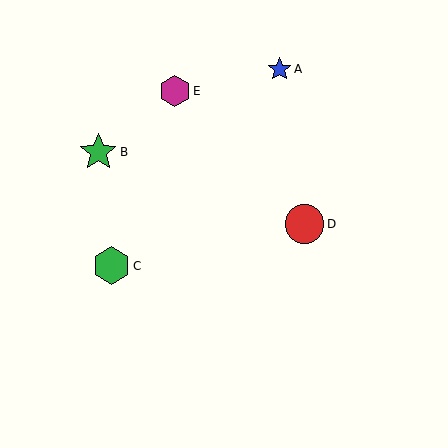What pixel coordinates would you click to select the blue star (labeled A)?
Click at (280, 69) to select the blue star A.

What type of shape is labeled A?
Shape A is a blue star.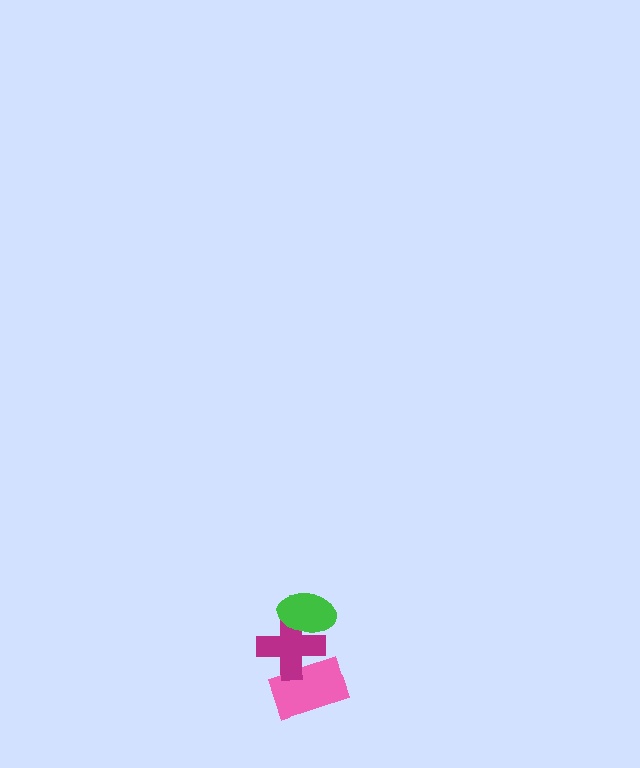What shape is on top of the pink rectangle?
The magenta cross is on top of the pink rectangle.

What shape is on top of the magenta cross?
The green ellipse is on top of the magenta cross.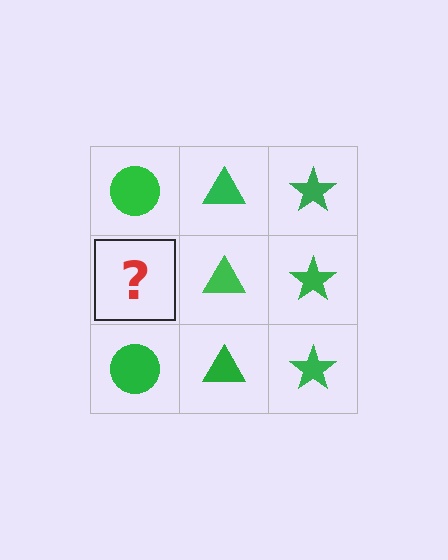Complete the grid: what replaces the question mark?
The question mark should be replaced with a green circle.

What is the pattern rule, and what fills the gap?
The rule is that each column has a consistent shape. The gap should be filled with a green circle.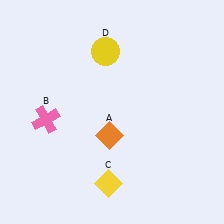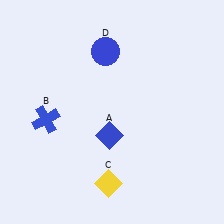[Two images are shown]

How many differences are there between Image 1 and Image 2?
There are 3 differences between the two images.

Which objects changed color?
A changed from orange to blue. B changed from pink to blue. D changed from yellow to blue.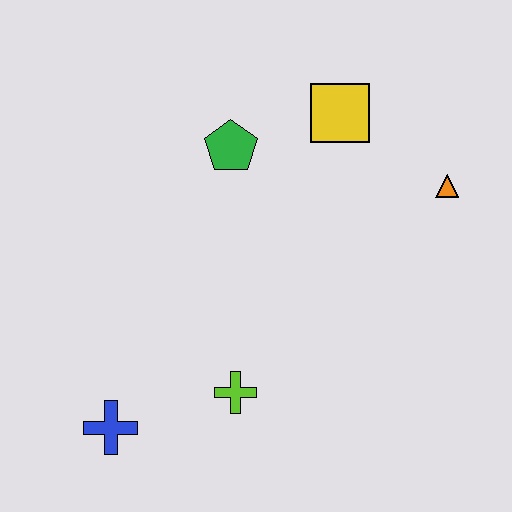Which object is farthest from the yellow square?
The blue cross is farthest from the yellow square.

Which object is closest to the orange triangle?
The yellow square is closest to the orange triangle.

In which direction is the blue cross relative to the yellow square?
The blue cross is below the yellow square.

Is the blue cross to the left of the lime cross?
Yes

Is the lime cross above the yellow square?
No